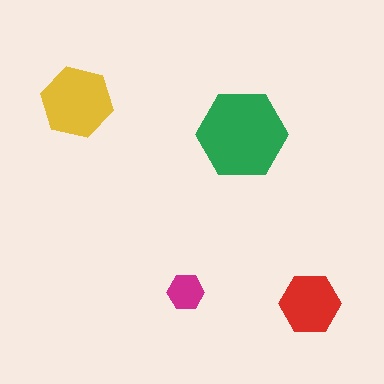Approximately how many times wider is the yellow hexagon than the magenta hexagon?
About 2 times wider.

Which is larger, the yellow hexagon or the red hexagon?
The yellow one.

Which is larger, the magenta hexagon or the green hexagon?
The green one.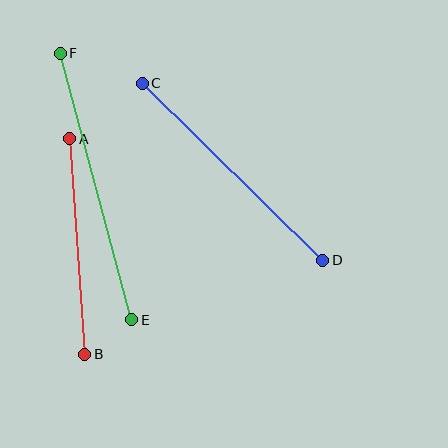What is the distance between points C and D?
The distance is approximately 253 pixels.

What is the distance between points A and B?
The distance is approximately 216 pixels.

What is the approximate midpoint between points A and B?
The midpoint is at approximately (77, 247) pixels.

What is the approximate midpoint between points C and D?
The midpoint is at approximately (233, 172) pixels.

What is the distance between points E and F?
The distance is approximately 276 pixels.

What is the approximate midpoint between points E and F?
The midpoint is at approximately (96, 186) pixels.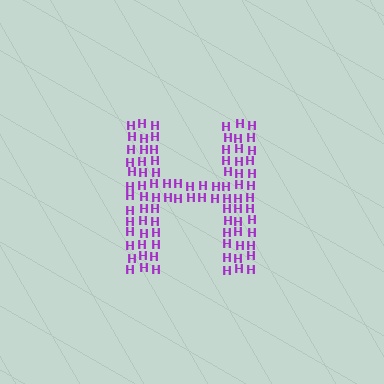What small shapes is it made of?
It is made of small letter H's.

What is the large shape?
The large shape is the letter H.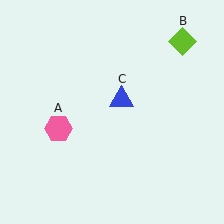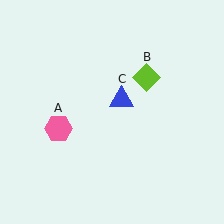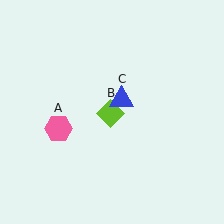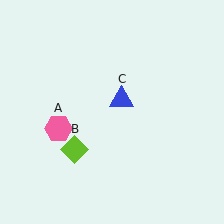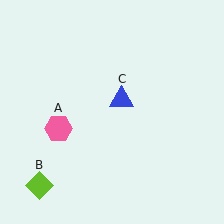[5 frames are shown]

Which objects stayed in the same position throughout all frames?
Pink hexagon (object A) and blue triangle (object C) remained stationary.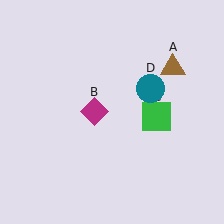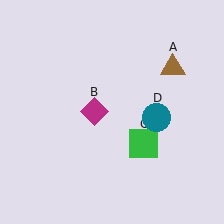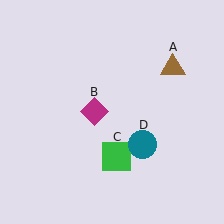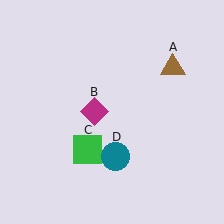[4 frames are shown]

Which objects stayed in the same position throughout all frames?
Brown triangle (object A) and magenta diamond (object B) remained stationary.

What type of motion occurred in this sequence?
The green square (object C), teal circle (object D) rotated clockwise around the center of the scene.